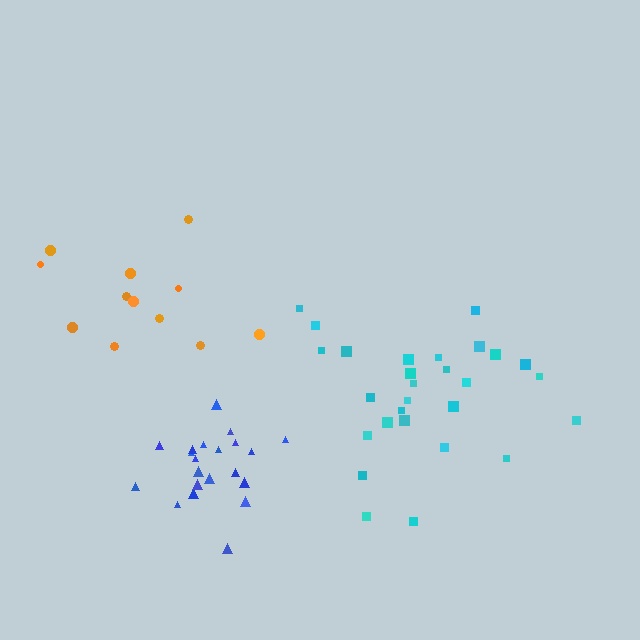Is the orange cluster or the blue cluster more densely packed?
Blue.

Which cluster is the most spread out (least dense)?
Orange.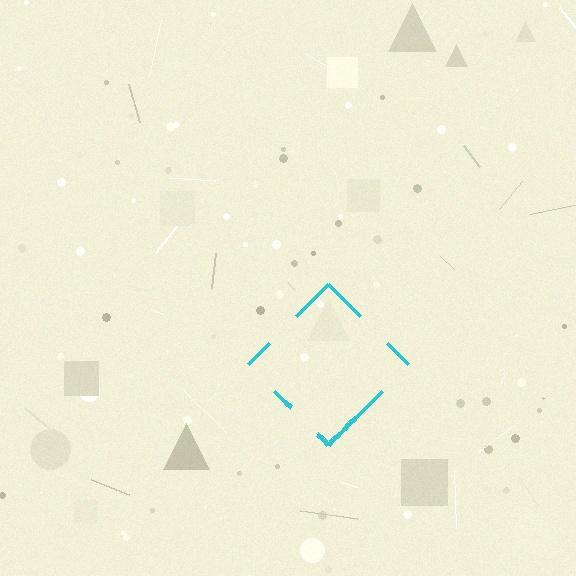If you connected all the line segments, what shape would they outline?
They would outline a diamond.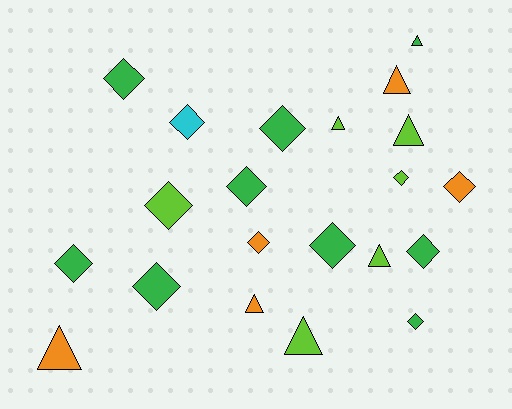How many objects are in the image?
There are 21 objects.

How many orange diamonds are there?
There are 2 orange diamonds.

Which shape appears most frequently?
Diamond, with 13 objects.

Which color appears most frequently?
Green, with 9 objects.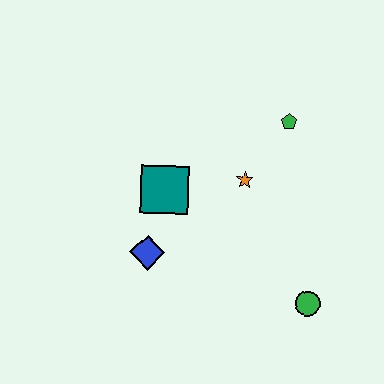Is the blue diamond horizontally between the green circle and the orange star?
No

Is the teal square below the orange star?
Yes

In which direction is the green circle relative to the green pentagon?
The green circle is below the green pentagon.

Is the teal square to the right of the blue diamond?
Yes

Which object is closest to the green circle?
The orange star is closest to the green circle.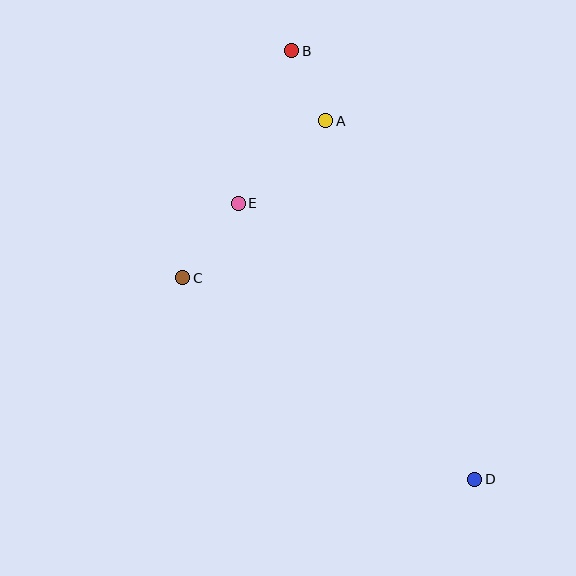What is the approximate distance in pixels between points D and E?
The distance between D and E is approximately 363 pixels.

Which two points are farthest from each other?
Points B and D are farthest from each other.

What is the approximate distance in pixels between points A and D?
The distance between A and D is approximately 388 pixels.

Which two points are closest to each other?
Points A and B are closest to each other.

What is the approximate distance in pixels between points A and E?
The distance between A and E is approximately 120 pixels.